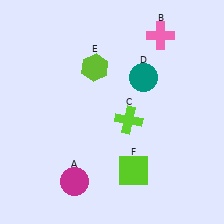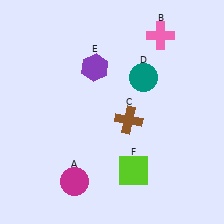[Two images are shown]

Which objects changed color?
C changed from lime to brown. E changed from lime to purple.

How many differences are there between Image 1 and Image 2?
There are 2 differences between the two images.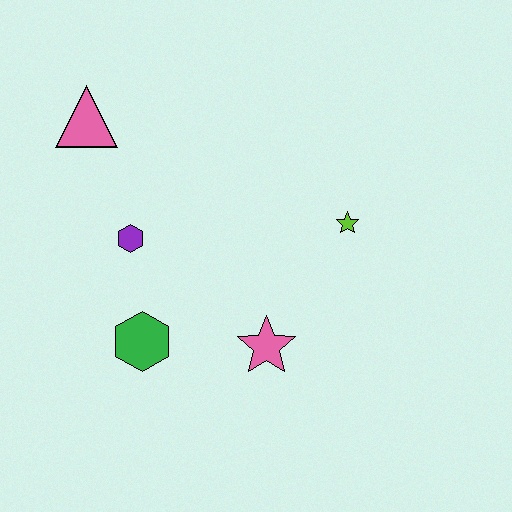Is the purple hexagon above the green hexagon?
Yes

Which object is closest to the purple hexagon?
The green hexagon is closest to the purple hexagon.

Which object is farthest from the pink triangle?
The pink star is farthest from the pink triangle.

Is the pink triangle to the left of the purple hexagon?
Yes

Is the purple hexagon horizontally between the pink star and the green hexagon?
No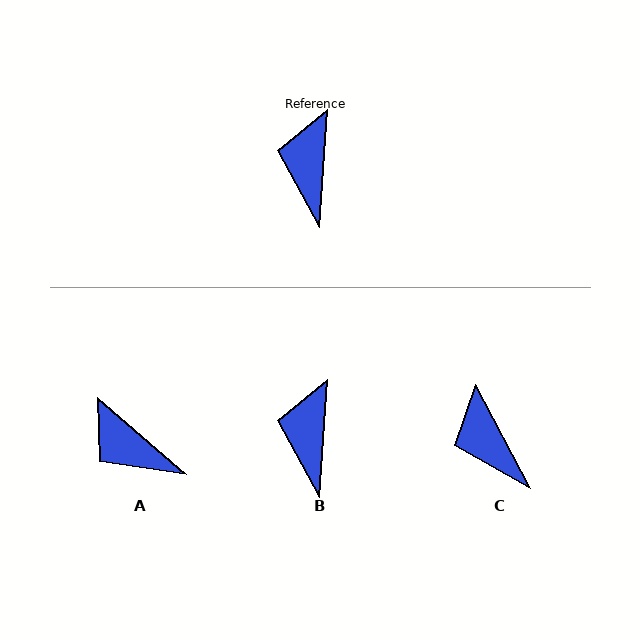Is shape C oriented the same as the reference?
No, it is off by about 31 degrees.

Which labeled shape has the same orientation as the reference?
B.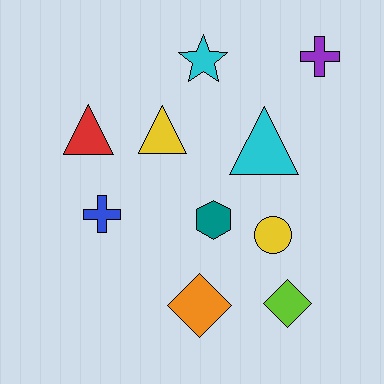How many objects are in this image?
There are 10 objects.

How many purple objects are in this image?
There is 1 purple object.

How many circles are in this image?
There is 1 circle.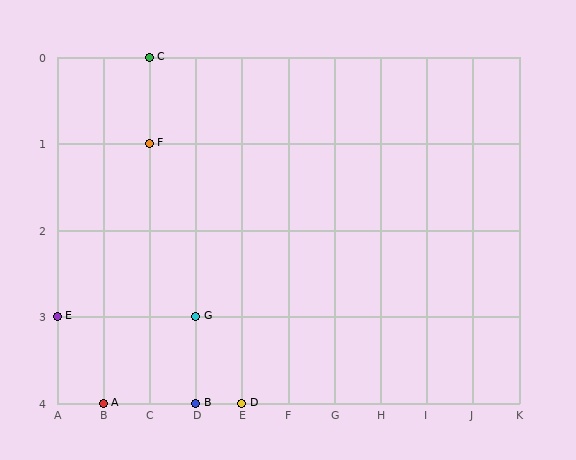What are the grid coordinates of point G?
Point G is at grid coordinates (D, 3).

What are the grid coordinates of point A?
Point A is at grid coordinates (B, 4).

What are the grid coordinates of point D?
Point D is at grid coordinates (E, 4).